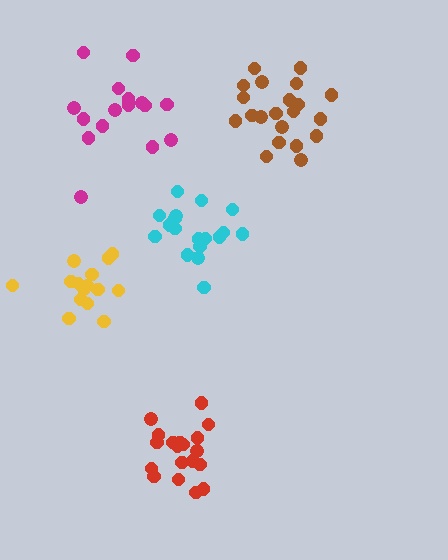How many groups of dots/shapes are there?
There are 5 groups.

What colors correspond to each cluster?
The clusters are colored: yellow, red, brown, cyan, magenta.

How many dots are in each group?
Group 1: 15 dots, Group 2: 19 dots, Group 3: 21 dots, Group 4: 19 dots, Group 5: 16 dots (90 total).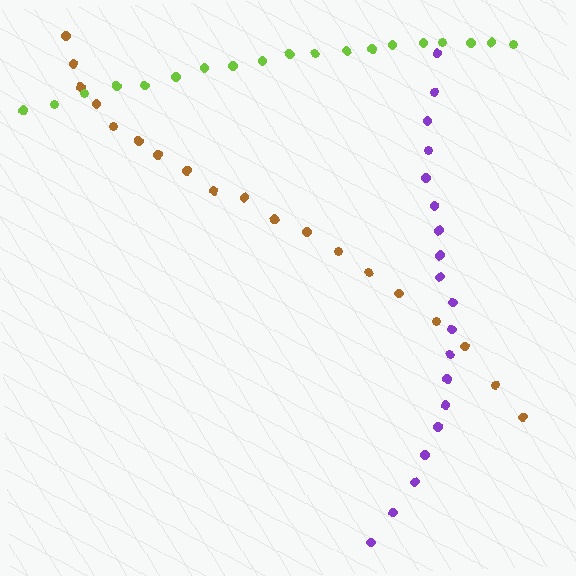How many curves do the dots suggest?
There are 3 distinct paths.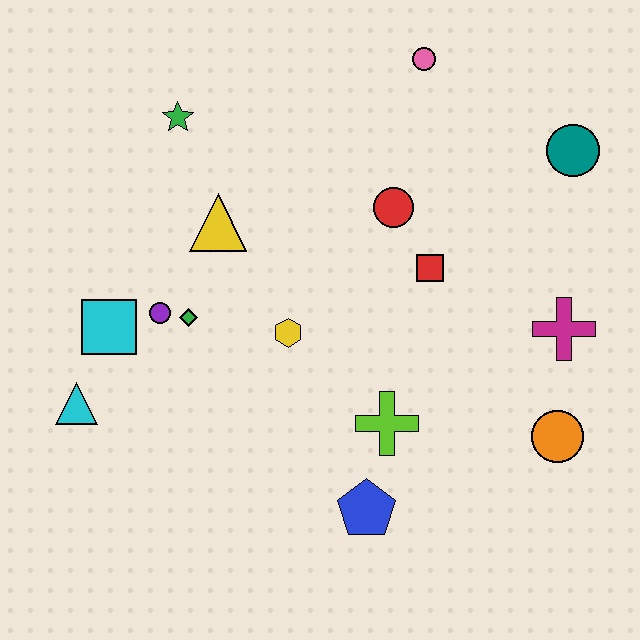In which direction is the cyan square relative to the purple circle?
The cyan square is to the left of the purple circle.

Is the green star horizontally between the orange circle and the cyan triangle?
Yes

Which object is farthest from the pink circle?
The cyan triangle is farthest from the pink circle.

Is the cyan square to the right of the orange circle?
No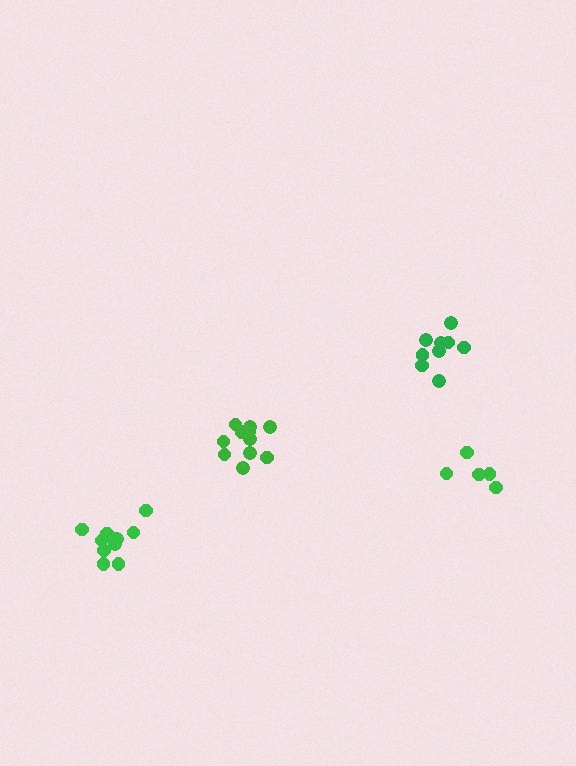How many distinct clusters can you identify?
There are 4 distinct clusters.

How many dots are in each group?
Group 1: 11 dots, Group 2: 11 dots, Group 3: 9 dots, Group 4: 5 dots (36 total).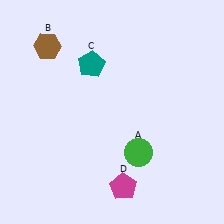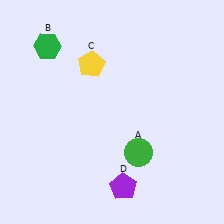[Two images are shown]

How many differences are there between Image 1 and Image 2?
There are 3 differences between the two images.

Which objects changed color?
B changed from brown to green. C changed from teal to yellow. D changed from magenta to purple.